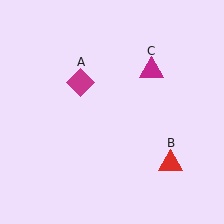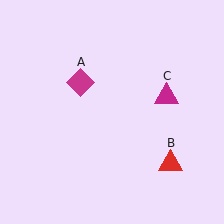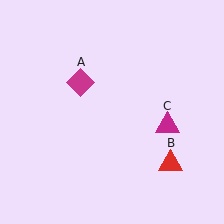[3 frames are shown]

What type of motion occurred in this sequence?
The magenta triangle (object C) rotated clockwise around the center of the scene.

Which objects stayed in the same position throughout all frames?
Magenta diamond (object A) and red triangle (object B) remained stationary.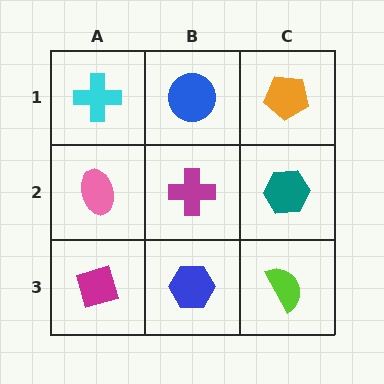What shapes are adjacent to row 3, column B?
A magenta cross (row 2, column B), a magenta diamond (row 3, column A), a lime semicircle (row 3, column C).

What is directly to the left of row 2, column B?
A pink ellipse.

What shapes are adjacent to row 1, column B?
A magenta cross (row 2, column B), a cyan cross (row 1, column A), an orange pentagon (row 1, column C).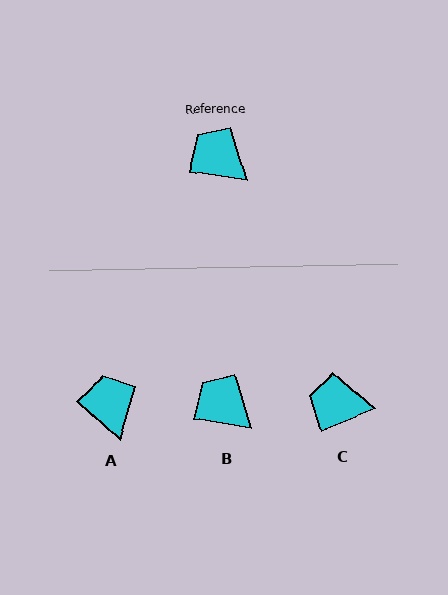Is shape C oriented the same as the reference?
No, it is off by about 31 degrees.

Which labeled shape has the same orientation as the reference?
B.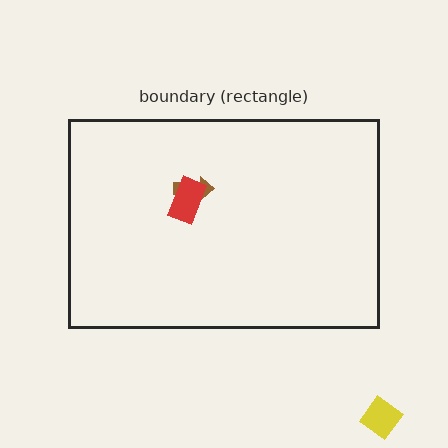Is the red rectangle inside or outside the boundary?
Inside.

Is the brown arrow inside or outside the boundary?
Inside.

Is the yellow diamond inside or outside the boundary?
Outside.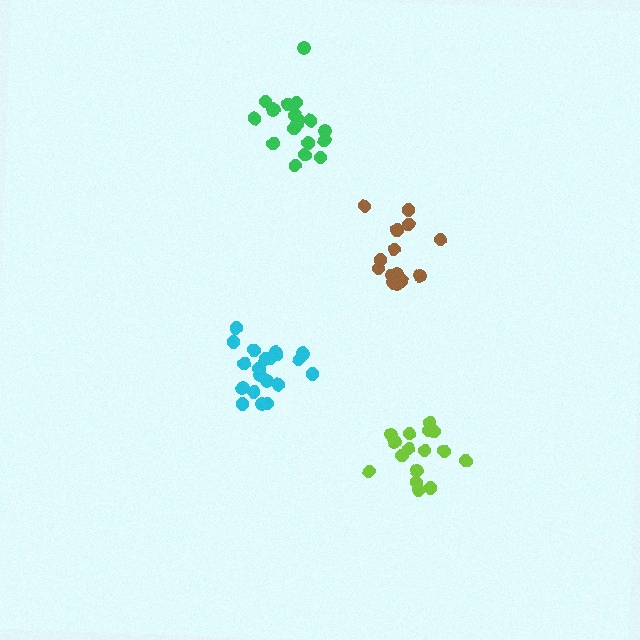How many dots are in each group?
Group 1: 15 dots, Group 2: 20 dots, Group 3: 19 dots, Group 4: 16 dots (70 total).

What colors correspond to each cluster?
The clusters are colored: brown, cyan, green, lime.